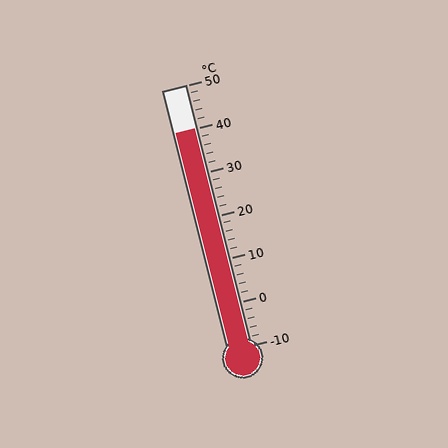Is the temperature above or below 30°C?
The temperature is above 30°C.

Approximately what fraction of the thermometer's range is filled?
The thermometer is filled to approximately 85% of its range.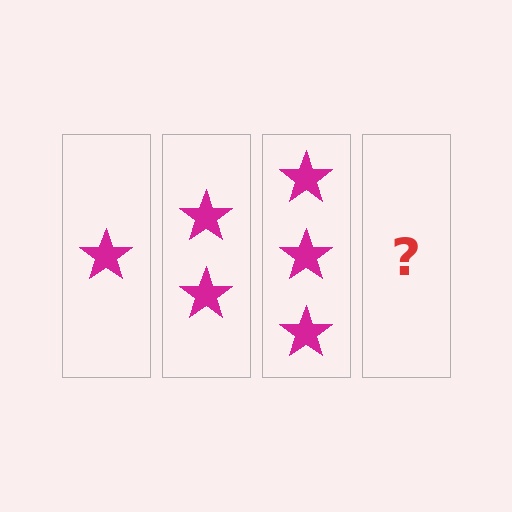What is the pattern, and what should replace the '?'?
The pattern is that each step adds one more star. The '?' should be 4 stars.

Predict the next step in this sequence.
The next step is 4 stars.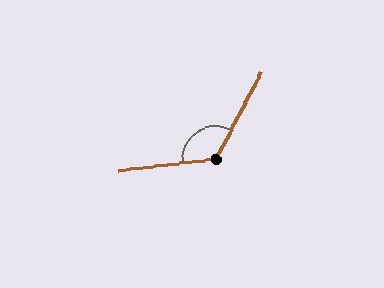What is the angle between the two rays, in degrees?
Approximately 124 degrees.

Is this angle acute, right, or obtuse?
It is obtuse.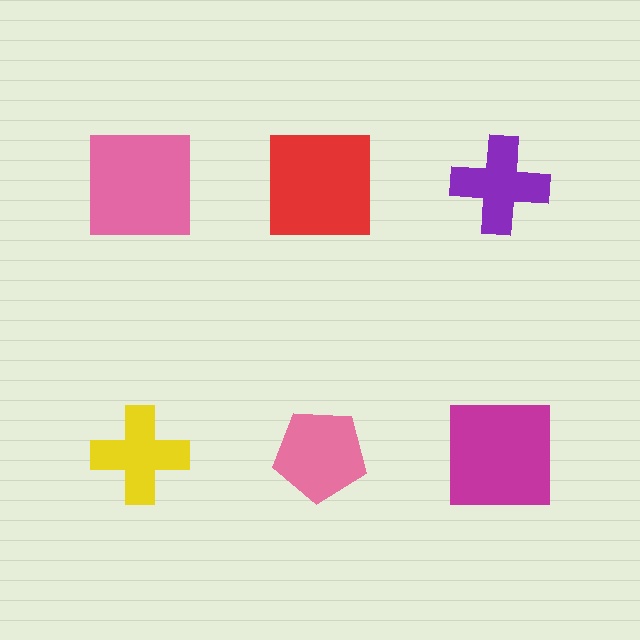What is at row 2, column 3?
A magenta square.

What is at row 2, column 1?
A yellow cross.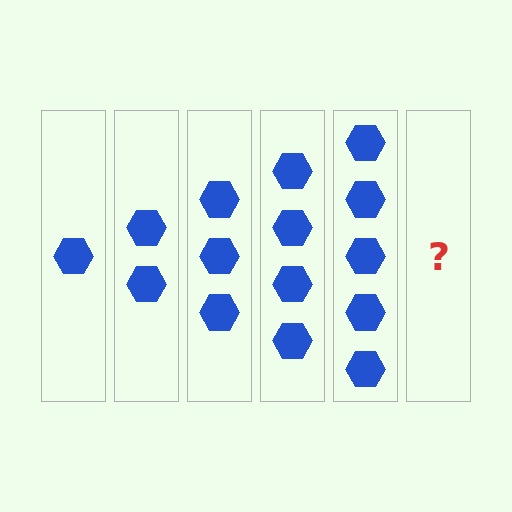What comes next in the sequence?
The next element should be 6 hexagons.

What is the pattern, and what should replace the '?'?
The pattern is that each step adds one more hexagon. The '?' should be 6 hexagons.